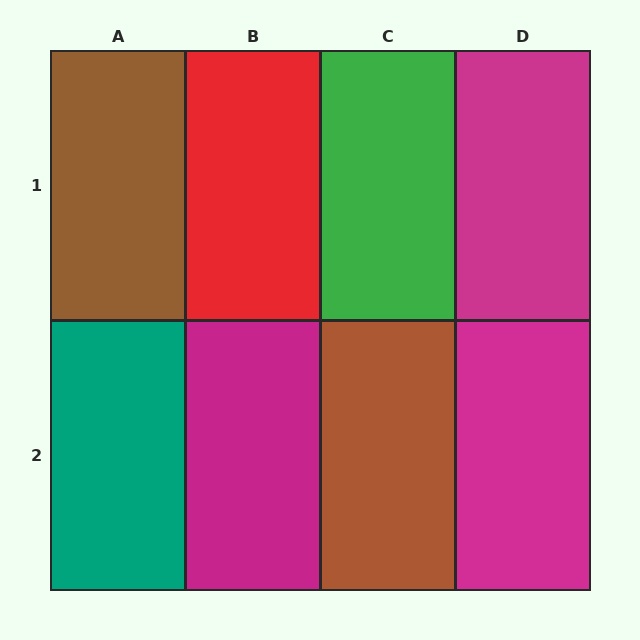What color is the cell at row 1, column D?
Magenta.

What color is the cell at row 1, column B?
Red.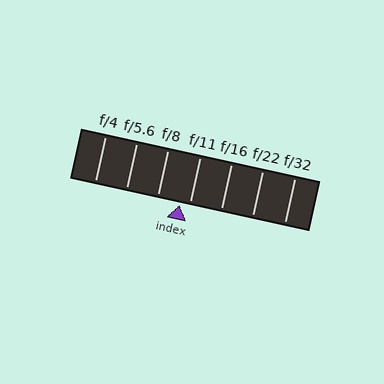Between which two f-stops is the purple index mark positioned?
The index mark is between f/8 and f/11.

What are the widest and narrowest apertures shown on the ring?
The widest aperture shown is f/4 and the narrowest is f/32.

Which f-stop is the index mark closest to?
The index mark is closest to f/11.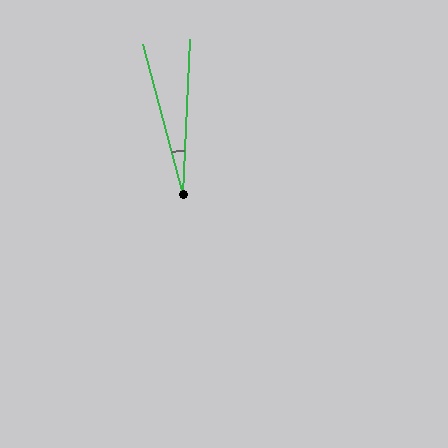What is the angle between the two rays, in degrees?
Approximately 17 degrees.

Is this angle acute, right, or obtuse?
It is acute.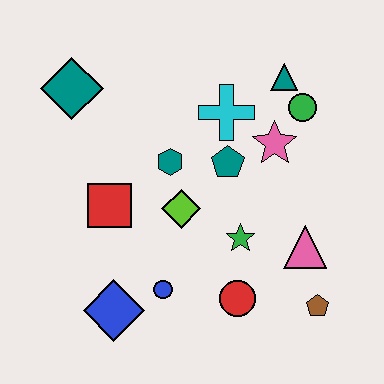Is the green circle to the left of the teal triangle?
No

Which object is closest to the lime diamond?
The teal hexagon is closest to the lime diamond.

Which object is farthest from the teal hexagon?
The brown pentagon is farthest from the teal hexagon.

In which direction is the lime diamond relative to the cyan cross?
The lime diamond is below the cyan cross.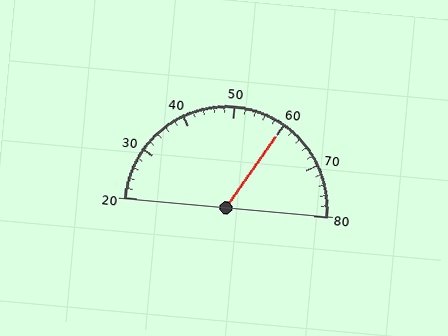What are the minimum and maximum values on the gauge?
The gauge ranges from 20 to 80.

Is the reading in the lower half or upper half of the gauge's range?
The reading is in the upper half of the range (20 to 80).